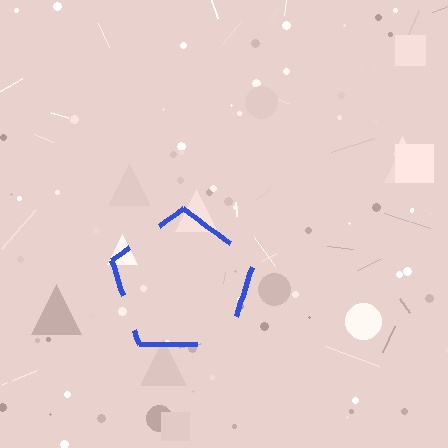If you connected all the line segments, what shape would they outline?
They would outline a pentagon.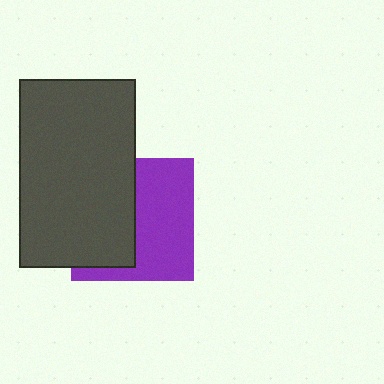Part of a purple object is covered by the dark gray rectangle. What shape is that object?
It is a square.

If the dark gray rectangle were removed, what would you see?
You would see the complete purple square.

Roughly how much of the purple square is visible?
About half of it is visible (roughly 53%).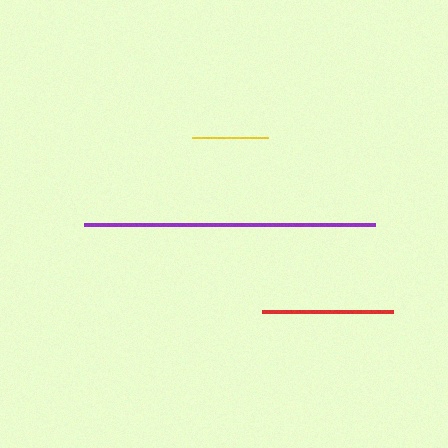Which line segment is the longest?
The purple line is the longest at approximately 291 pixels.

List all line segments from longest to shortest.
From longest to shortest: purple, red, yellow.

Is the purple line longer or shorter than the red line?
The purple line is longer than the red line.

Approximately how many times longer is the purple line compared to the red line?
The purple line is approximately 2.2 times the length of the red line.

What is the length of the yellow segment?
The yellow segment is approximately 75 pixels long.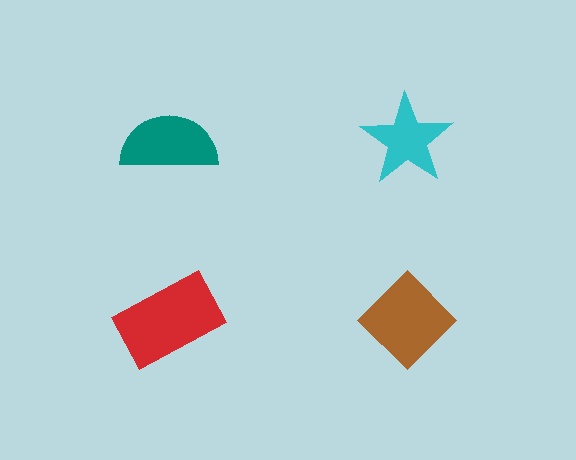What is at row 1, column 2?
A cyan star.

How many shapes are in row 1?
2 shapes.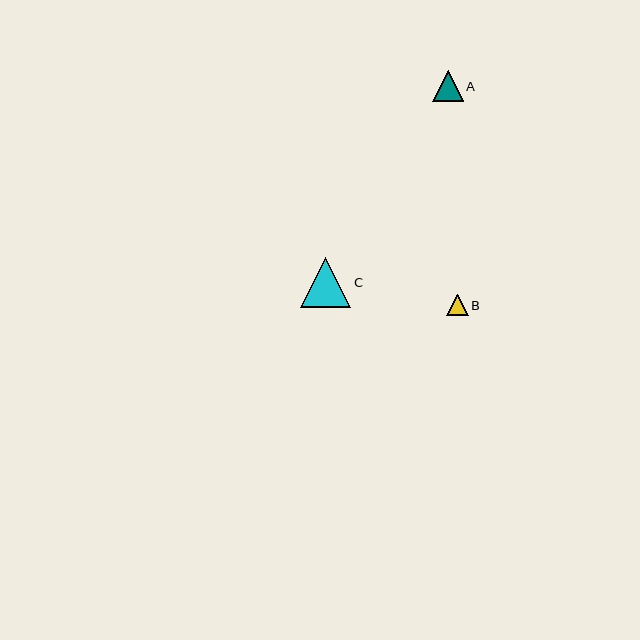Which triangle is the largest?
Triangle C is the largest with a size of approximately 50 pixels.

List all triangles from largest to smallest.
From largest to smallest: C, A, B.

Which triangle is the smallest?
Triangle B is the smallest with a size of approximately 22 pixels.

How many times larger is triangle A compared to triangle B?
Triangle A is approximately 1.4 times the size of triangle B.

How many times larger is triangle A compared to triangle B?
Triangle A is approximately 1.4 times the size of triangle B.